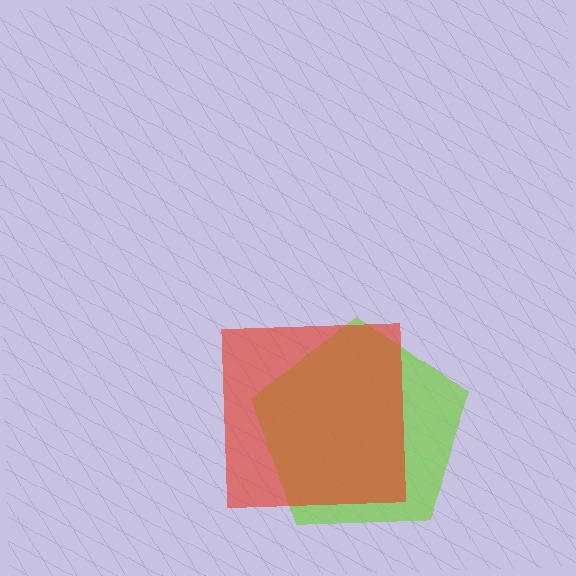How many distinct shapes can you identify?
There are 2 distinct shapes: a lime pentagon, a red square.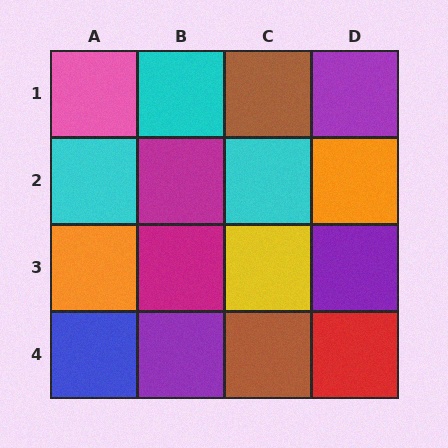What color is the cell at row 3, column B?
Magenta.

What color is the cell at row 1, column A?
Pink.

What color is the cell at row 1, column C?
Brown.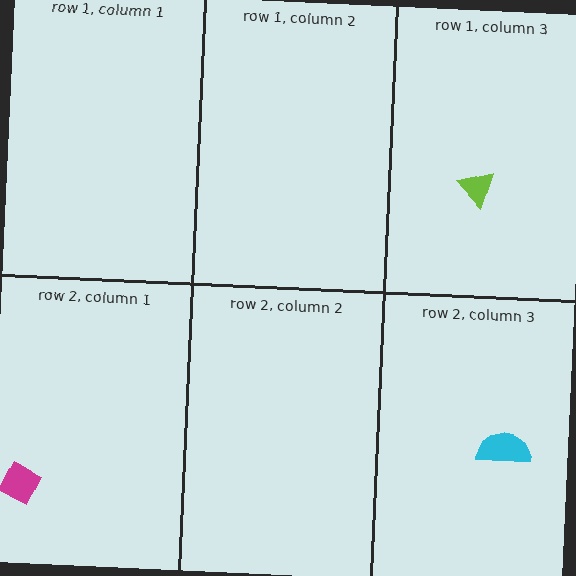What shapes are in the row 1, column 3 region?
The lime triangle.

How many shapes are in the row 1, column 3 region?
1.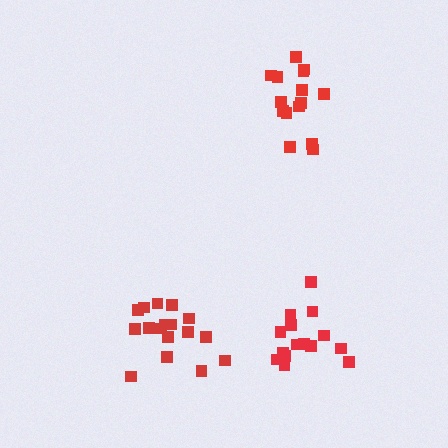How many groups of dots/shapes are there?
There are 3 groups.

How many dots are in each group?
Group 1: 17 dots, Group 2: 15 dots, Group 3: 15 dots (47 total).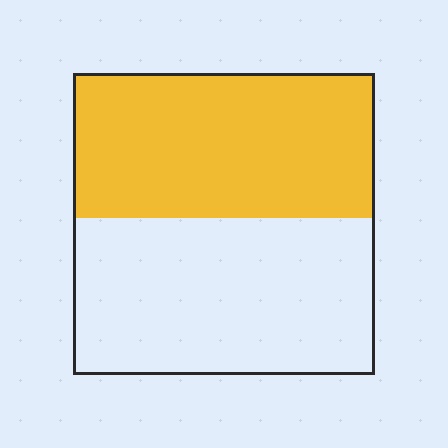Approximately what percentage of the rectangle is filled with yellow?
Approximately 50%.